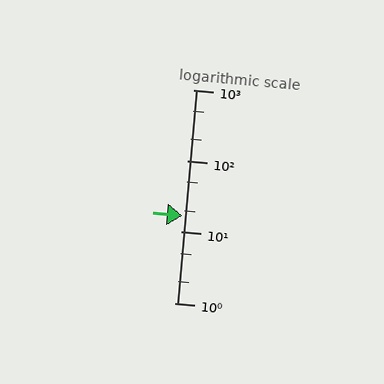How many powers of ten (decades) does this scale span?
The scale spans 3 decades, from 1 to 1000.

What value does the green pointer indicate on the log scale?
The pointer indicates approximately 17.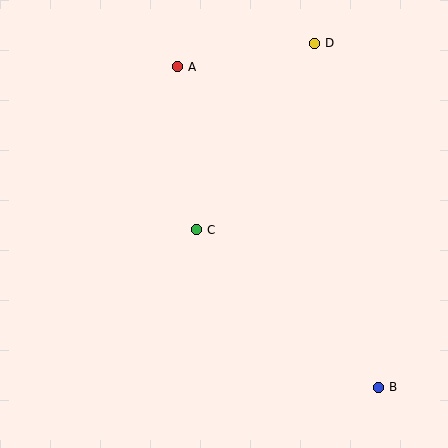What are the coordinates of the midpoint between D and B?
The midpoint between D and B is at (347, 215).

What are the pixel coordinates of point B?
Point B is at (379, 387).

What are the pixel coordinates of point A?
Point A is at (178, 67).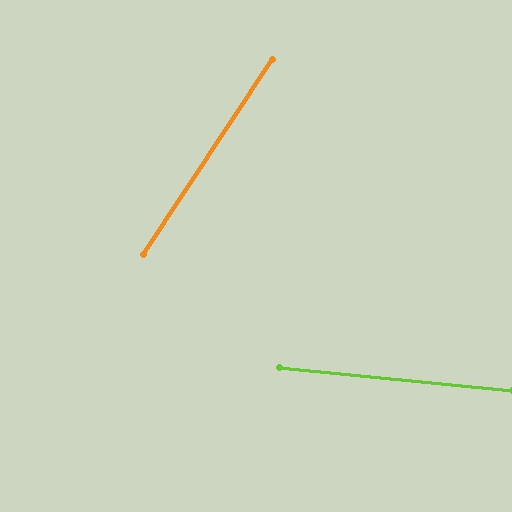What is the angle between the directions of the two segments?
Approximately 62 degrees.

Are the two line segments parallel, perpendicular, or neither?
Neither parallel nor perpendicular — they differ by about 62°.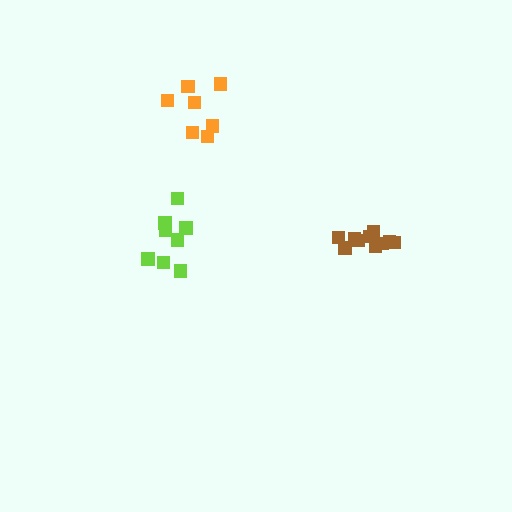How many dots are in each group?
Group 1: 8 dots, Group 2: 10 dots, Group 3: 7 dots (25 total).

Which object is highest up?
The orange cluster is topmost.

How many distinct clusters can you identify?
There are 3 distinct clusters.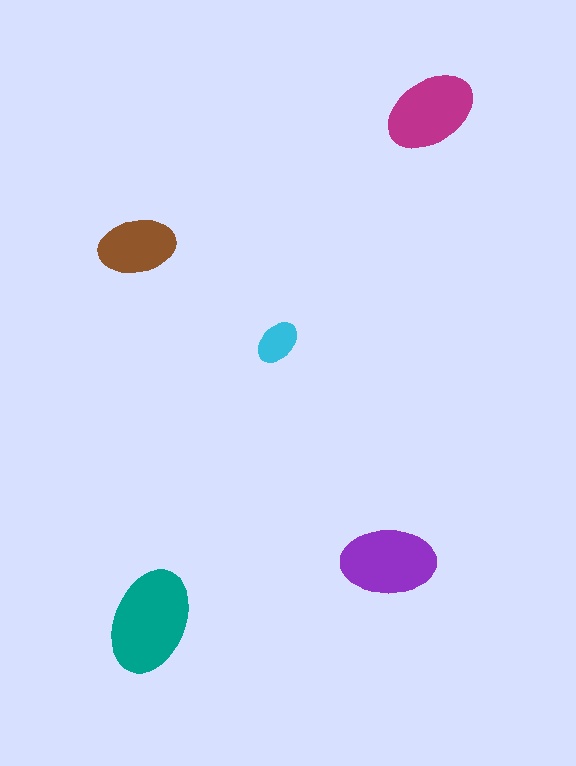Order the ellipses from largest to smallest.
the teal one, the purple one, the magenta one, the brown one, the cyan one.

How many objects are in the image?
There are 5 objects in the image.